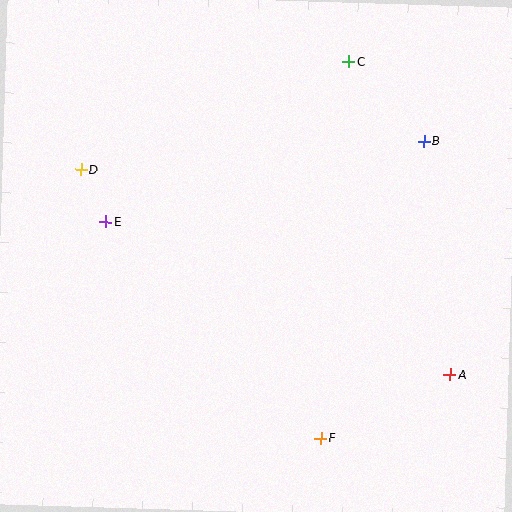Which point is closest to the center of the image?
Point E at (106, 221) is closest to the center.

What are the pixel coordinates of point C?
Point C is at (349, 62).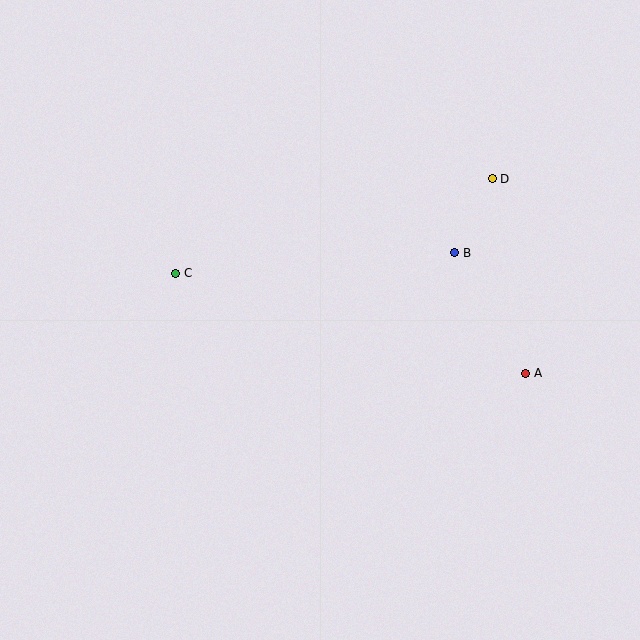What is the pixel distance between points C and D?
The distance between C and D is 331 pixels.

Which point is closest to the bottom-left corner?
Point C is closest to the bottom-left corner.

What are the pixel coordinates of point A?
Point A is at (526, 373).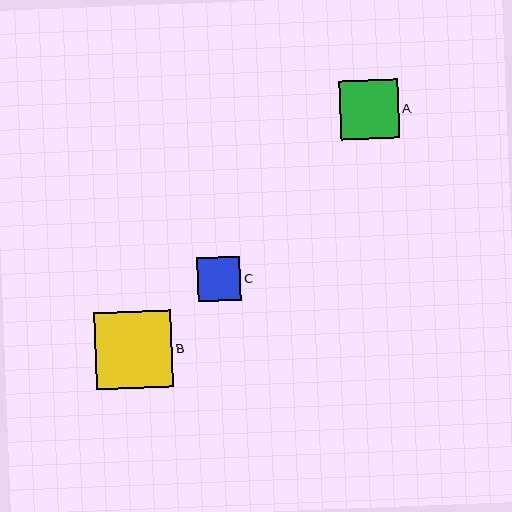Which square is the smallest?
Square C is the smallest with a size of approximately 44 pixels.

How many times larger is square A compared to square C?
Square A is approximately 1.4 times the size of square C.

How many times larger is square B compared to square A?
Square B is approximately 1.3 times the size of square A.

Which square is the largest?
Square B is the largest with a size of approximately 77 pixels.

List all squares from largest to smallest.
From largest to smallest: B, A, C.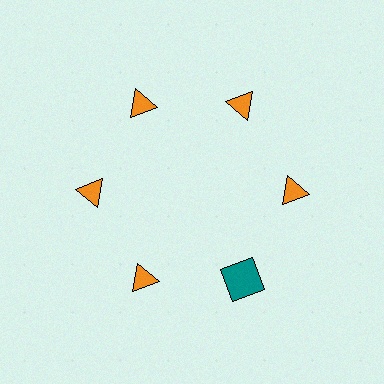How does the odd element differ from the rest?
It differs in both color (teal instead of orange) and shape (square instead of triangle).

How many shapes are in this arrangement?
There are 6 shapes arranged in a ring pattern.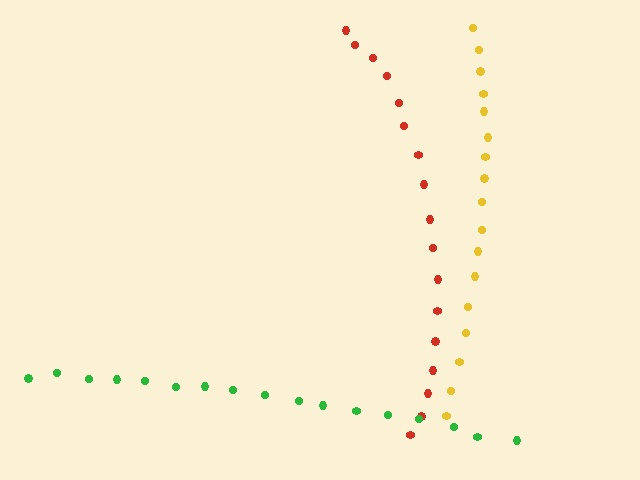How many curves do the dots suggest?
There are 3 distinct paths.